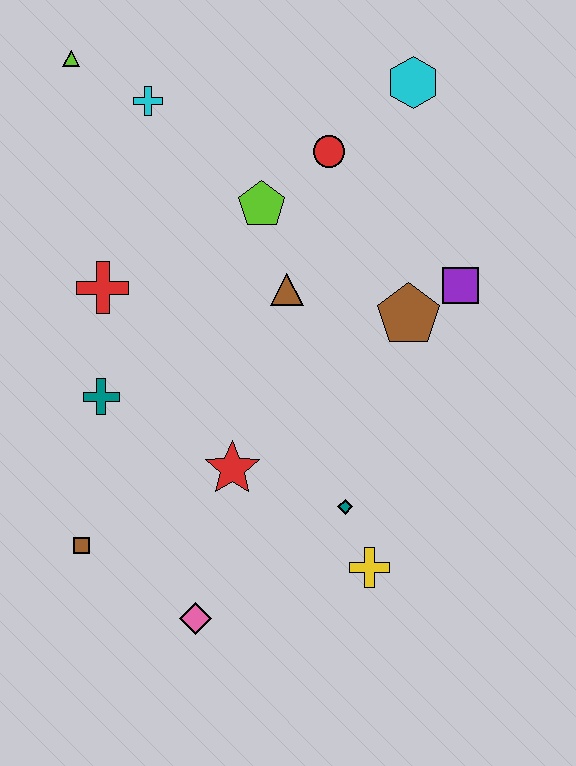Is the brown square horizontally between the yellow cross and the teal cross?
No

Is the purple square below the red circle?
Yes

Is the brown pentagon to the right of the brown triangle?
Yes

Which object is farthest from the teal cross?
The cyan hexagon is farthest from the teal cross.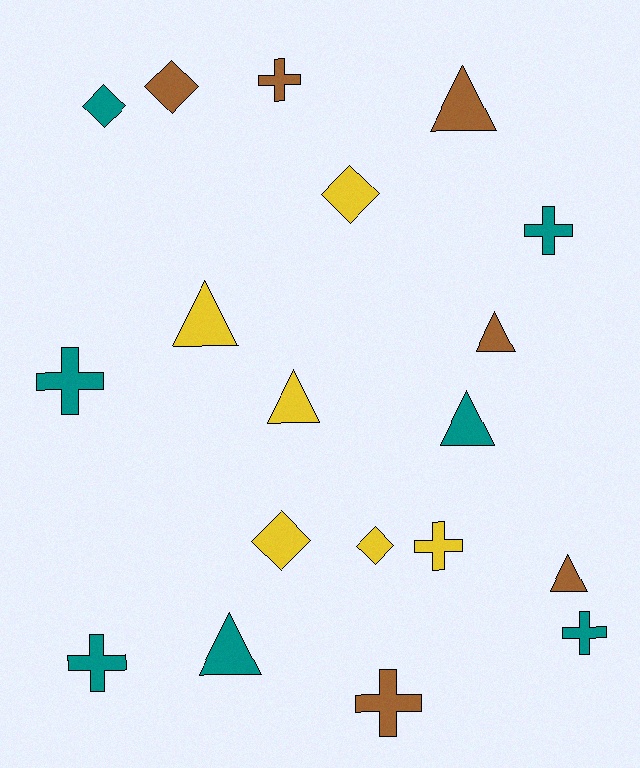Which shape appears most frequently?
Triangle, with 7 objects.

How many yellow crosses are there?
There is 1 yellow cross.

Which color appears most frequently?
Teal, with 7 objects.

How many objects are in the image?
There are 19 objects.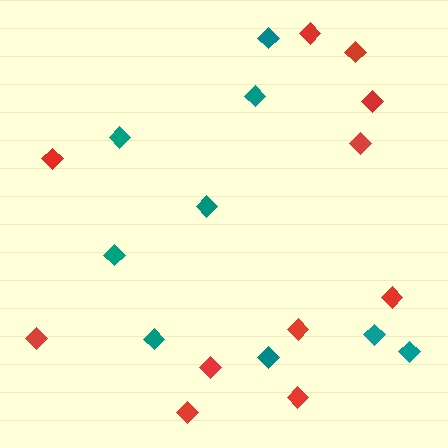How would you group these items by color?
There are 2 groups: one group of red diamonds (11) and one group of teal diamonds (9).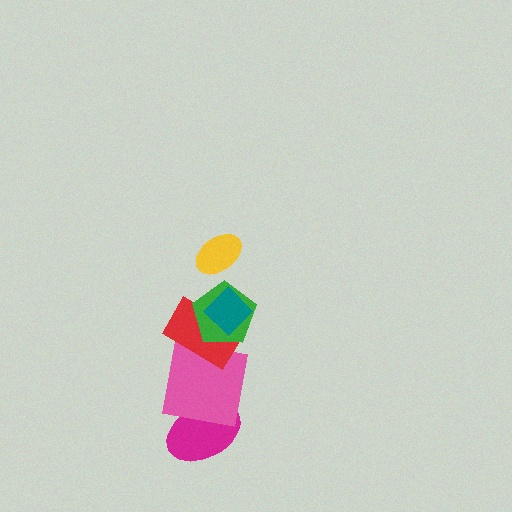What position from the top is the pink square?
The pink square is 5th from the top.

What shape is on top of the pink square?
The red rectangle is on top of the pink square.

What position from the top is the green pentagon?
The green pentagon is 3rd from the top.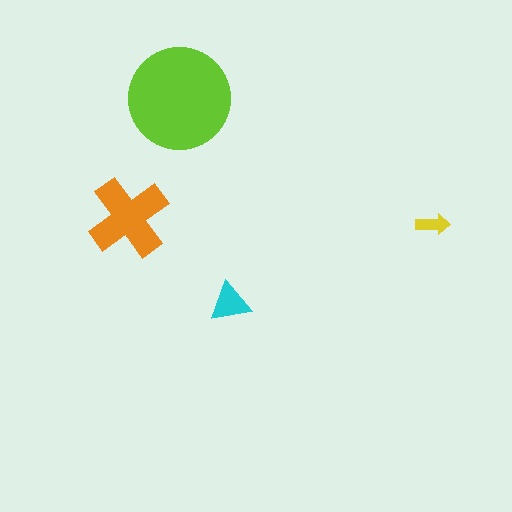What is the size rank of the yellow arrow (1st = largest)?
4th.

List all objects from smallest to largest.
The yellow arrow, the cyan triangle, the orange cross, the lime circle.